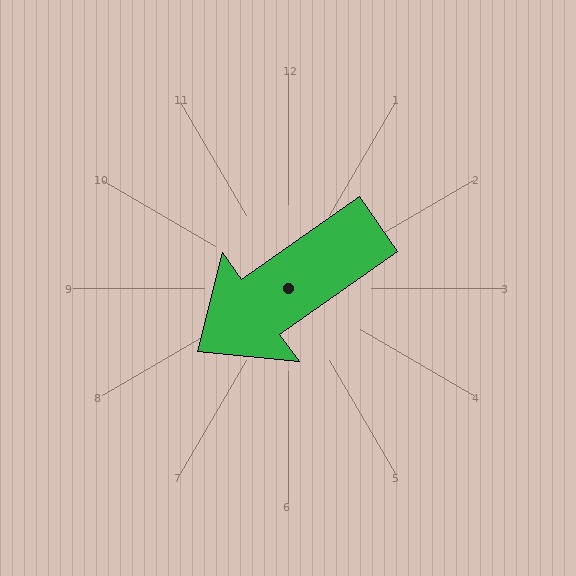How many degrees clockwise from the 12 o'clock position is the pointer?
Approximately 235 degrees.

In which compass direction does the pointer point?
Southwest.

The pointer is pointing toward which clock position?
Roughly 8 o'clock.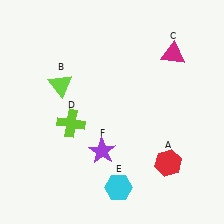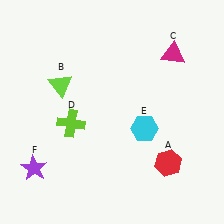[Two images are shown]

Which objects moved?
The objects that moved are: the cyan hexagon (E), the purple star (F).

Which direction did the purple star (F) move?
The purple star (F) moved left.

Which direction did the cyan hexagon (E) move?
The cyan hexagon (E) moved up.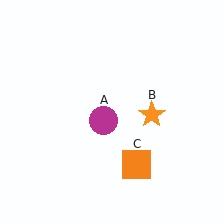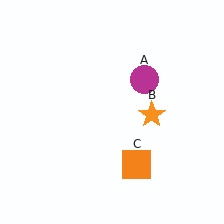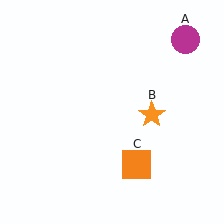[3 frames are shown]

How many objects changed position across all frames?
1 object changed position: magenta circle (object A).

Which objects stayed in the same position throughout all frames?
Orange star (object B) and orange square (object C) remained stationary.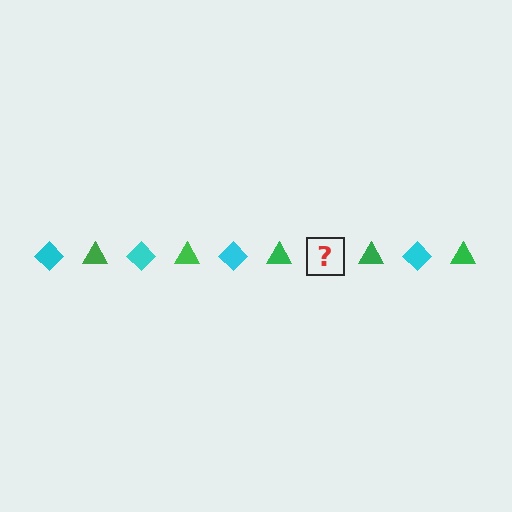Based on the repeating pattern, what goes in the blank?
The blank should be a cyan diamond.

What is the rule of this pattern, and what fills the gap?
The rule is that the pattern alternates between cyan diamond and green triangle. The gap should be filled with a cyan diamond.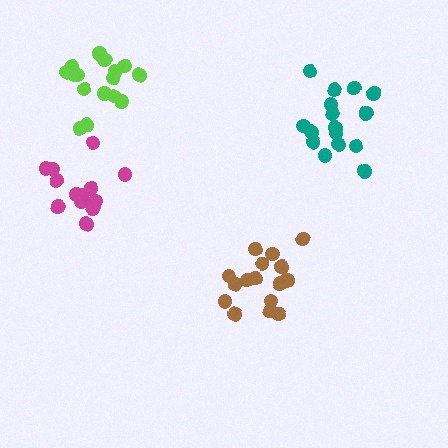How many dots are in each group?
Group 1: 16 dots, Group 2: 17 dots, Group 3: 16 dots, Group 4: 13 dots (62 total).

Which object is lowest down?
The brown cluster is bottommost.